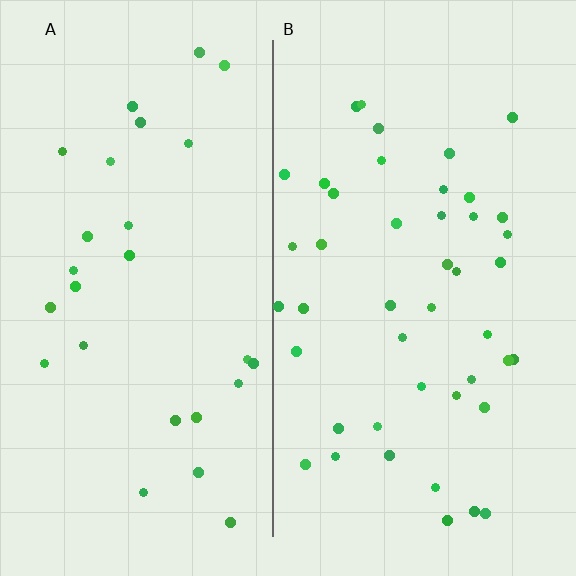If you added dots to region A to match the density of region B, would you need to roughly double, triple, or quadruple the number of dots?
Approximately double.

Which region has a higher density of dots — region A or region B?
B (the right).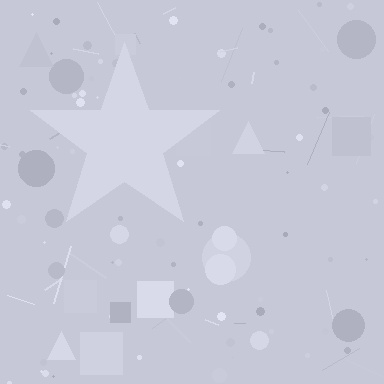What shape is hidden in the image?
A star is hidden in the image.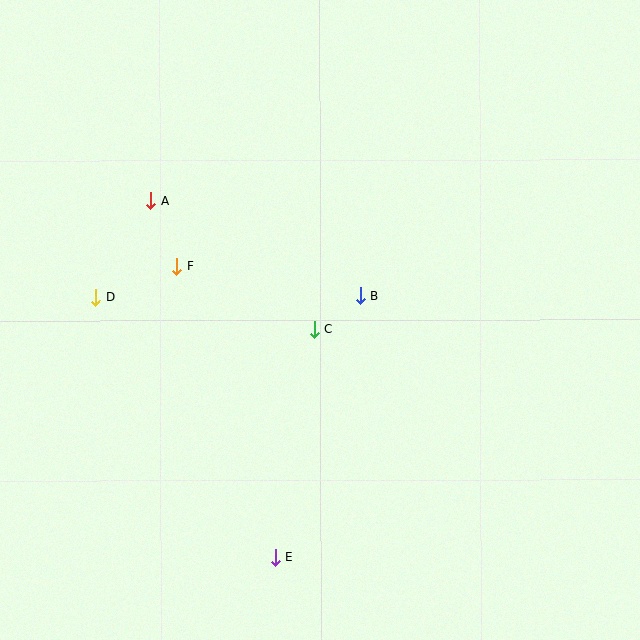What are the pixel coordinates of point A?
Point A is at (151, 201).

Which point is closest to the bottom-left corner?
Point E is closest to the bottom-left corner.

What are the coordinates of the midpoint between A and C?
The midpoint between A and C is at (232, 265).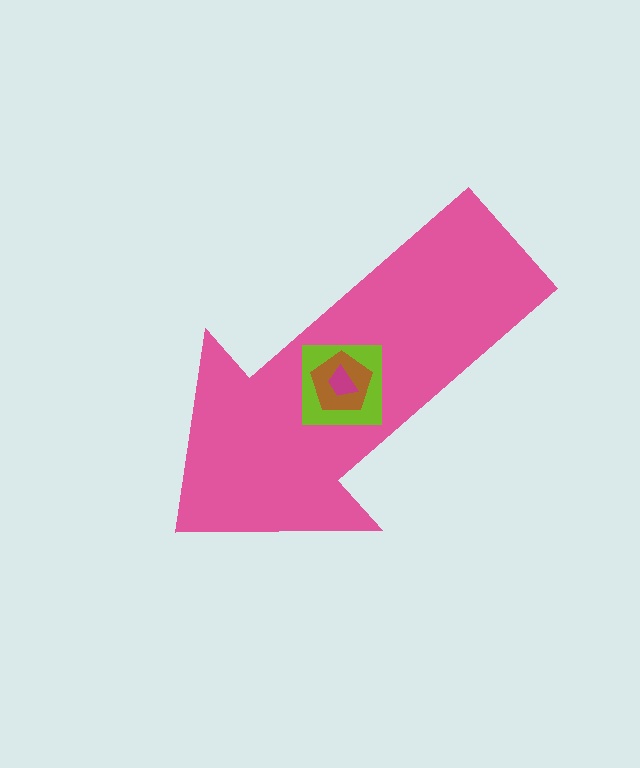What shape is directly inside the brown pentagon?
The magenta trapezoid.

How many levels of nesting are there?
4.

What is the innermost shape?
The magenta trapezoid.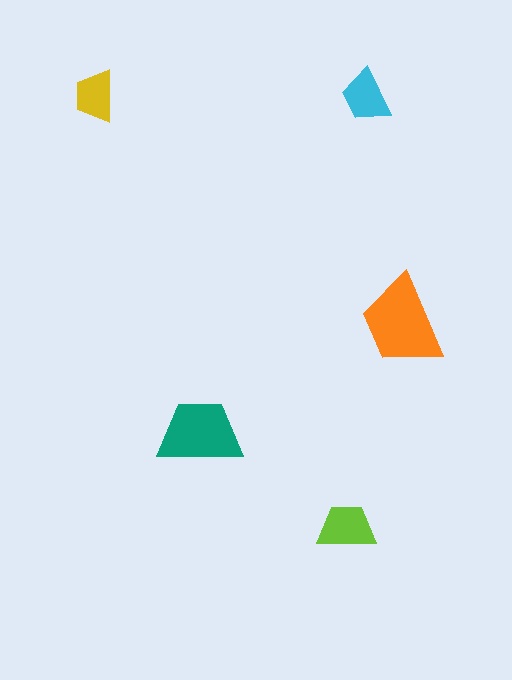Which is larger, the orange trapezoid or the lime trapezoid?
The orange one.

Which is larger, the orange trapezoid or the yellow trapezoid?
The orange one.